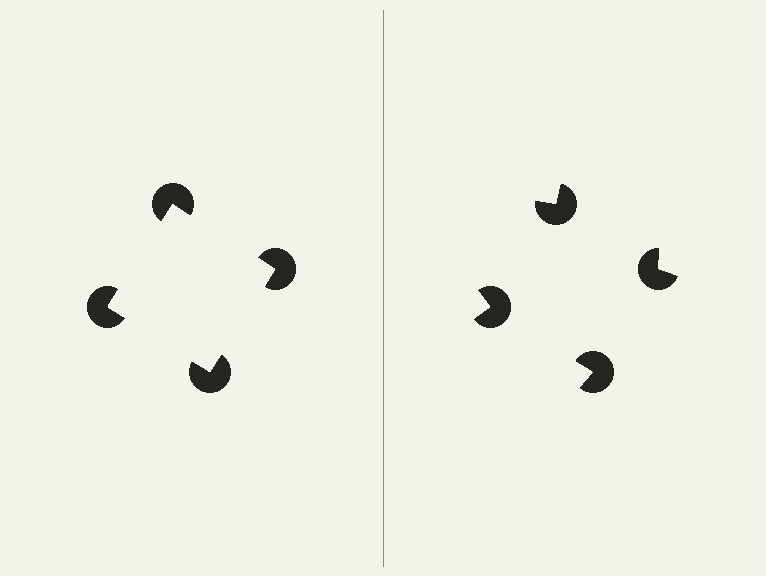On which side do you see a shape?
An illusory square appears on the left side. On the right side the wedge cuts are rotated, so no coherent shape forms.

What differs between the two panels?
The pac-man discs are positioned identically on both sides; only the wedge orientations differ. On the left they align to a square; on the right they are misaligned.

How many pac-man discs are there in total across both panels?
8 — 4 on each side.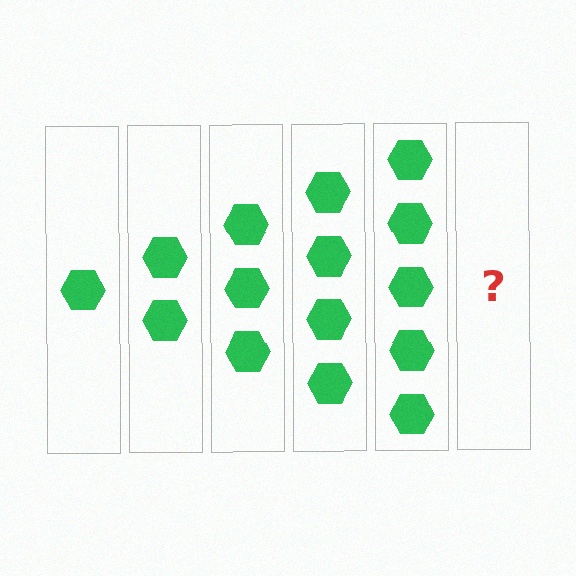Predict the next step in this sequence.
The next step is 6 hexagons.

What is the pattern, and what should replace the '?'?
The pattern is that each step adds one more hexagon. The '?' should be 6 hexagons.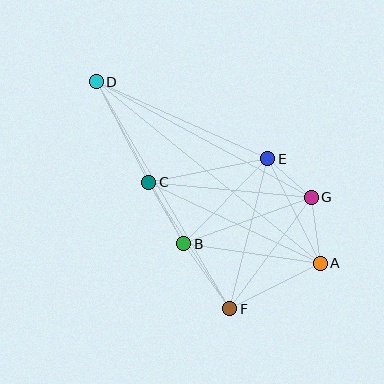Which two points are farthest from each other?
Points A and D are farthest from each other.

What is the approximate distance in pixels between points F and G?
The distance between F and G is approximately 138 pixels.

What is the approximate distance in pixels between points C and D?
The distance between C and D is approximately 114 pixels.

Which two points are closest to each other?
Points E and G are closest to each other.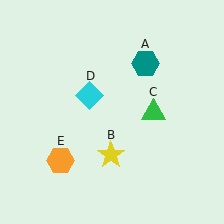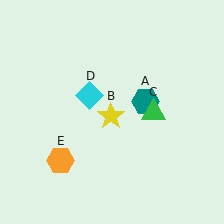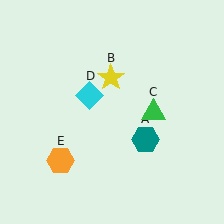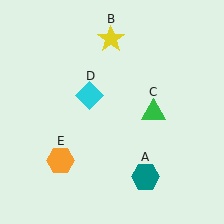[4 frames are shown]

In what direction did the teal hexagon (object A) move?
The teal hexagon (object A) moved down.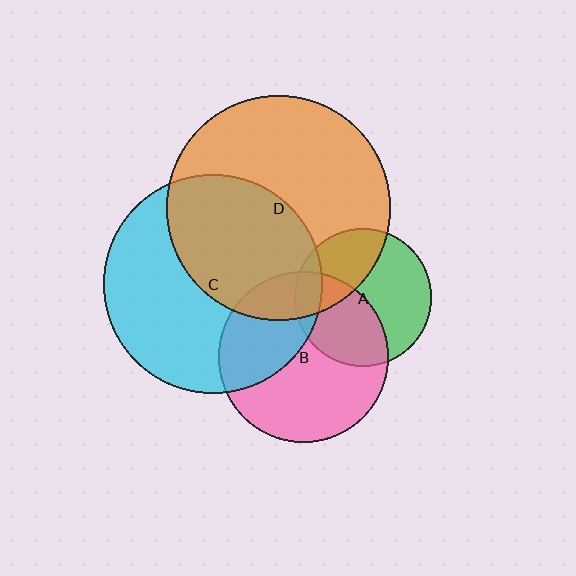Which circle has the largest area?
Circle D (orange).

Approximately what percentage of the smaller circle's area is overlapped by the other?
Approximately 15%.